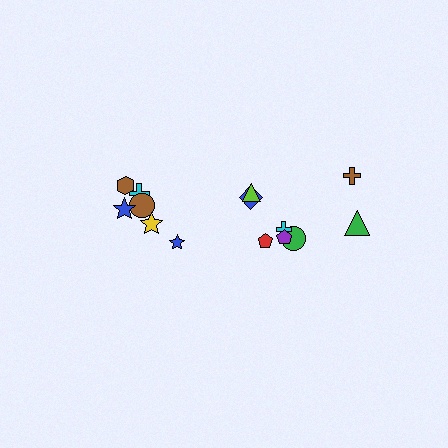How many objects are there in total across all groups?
There are 14 objects.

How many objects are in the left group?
There are 6 objects.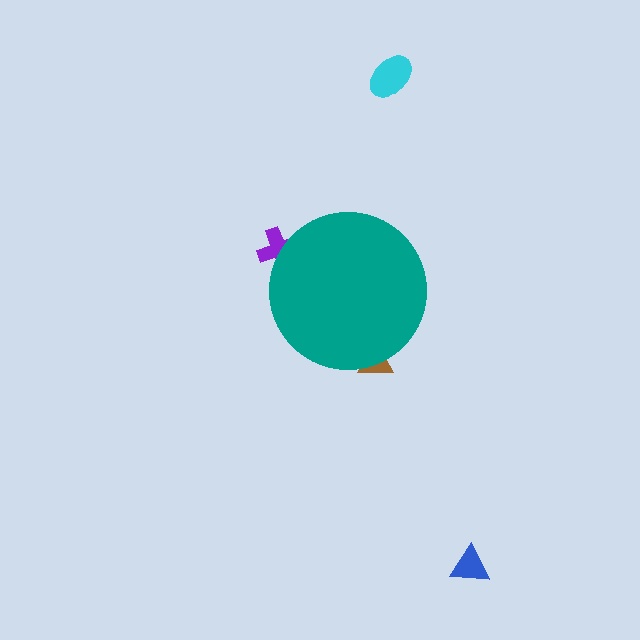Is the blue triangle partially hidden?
No, the blue triangle is fully visible.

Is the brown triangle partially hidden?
Yes, the brown triangle is partially hidden behind the teal circle.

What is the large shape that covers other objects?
A teal circle.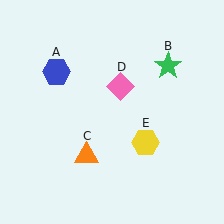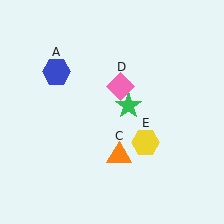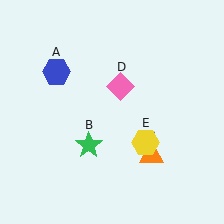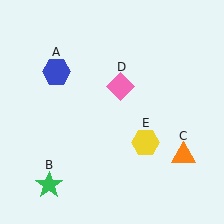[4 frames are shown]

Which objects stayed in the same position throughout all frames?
Blue hexagon (object A) and pink diamond (object D) and yellow hexagon (object E) remained stationary.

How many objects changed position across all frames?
2 objects changed position: green star (object B), orange triangle (object C).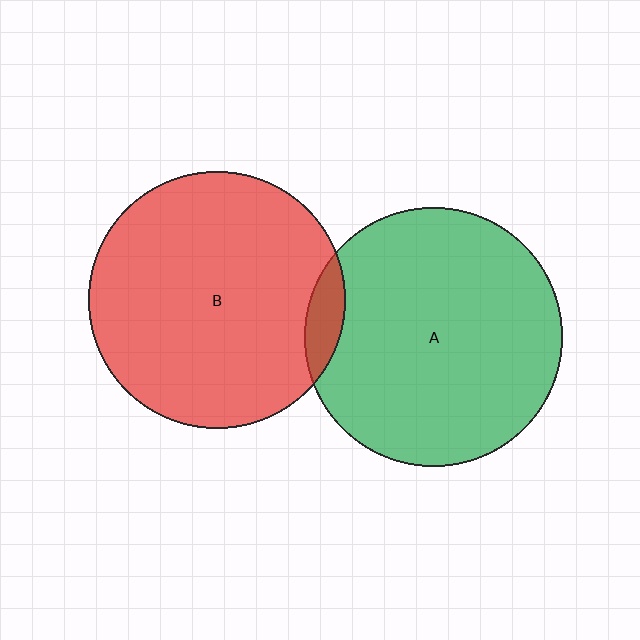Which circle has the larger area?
Circle A (green).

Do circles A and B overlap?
Yes.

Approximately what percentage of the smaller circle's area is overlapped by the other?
Approximately 5%.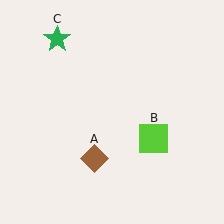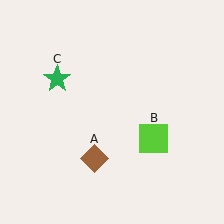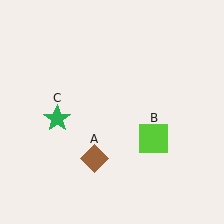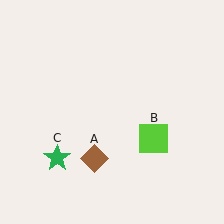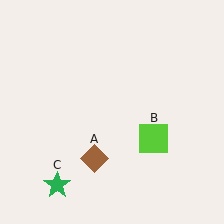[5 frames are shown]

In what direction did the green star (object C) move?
The green star (object C) moved down.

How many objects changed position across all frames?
1 object changed position: green star (object C).